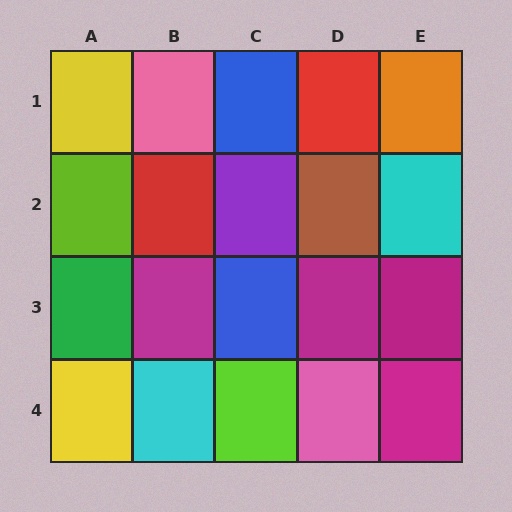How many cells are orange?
1 cell is orange.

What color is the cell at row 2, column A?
Lime.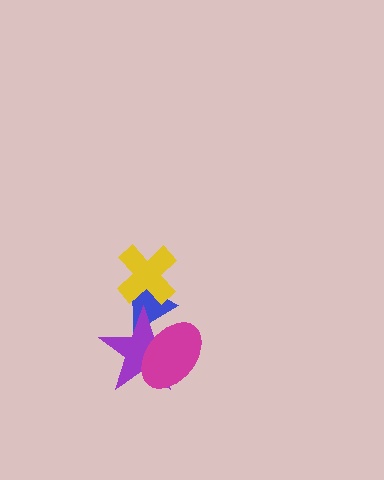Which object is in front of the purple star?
The magenta ellipse is in front of the purple star.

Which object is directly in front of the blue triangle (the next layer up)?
The purple star is directly in front of the blue triangle.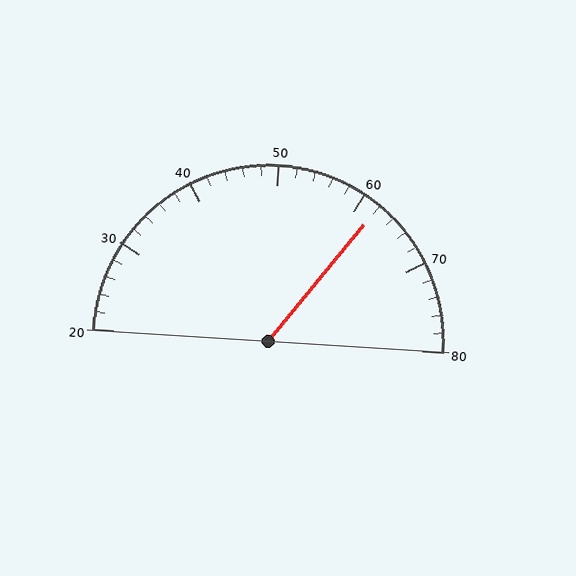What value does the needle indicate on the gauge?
The needle indicates approximately 62.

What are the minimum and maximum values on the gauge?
The gauge ranges from 20 to 80.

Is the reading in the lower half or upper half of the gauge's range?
The reading is in the upper half of the range (20 to 80).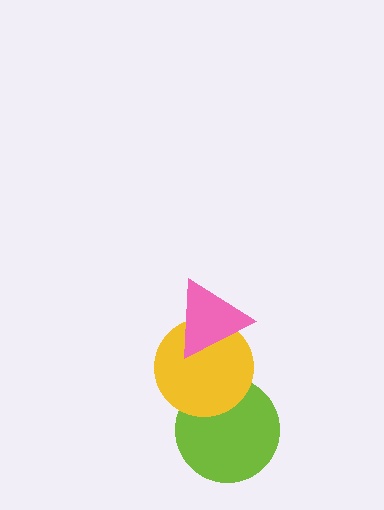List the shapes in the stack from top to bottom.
From top to bottom: the pink triangle, the yellow circle, the lime circle.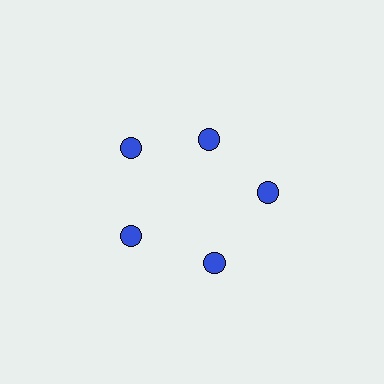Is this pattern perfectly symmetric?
No. The 5 blue circles are arranged in a ring, but one element near the 1 o'clock position is pulled inward toward the center, breaking the 5-fold rotational symmetry.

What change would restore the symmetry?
The symmetry would be restored by moving it outward, back onto the ring so that all 5 circles sit at equal angles and equal distance from the center.